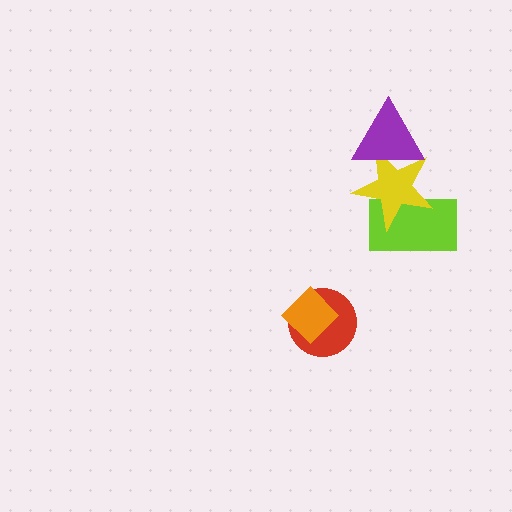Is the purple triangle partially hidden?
No, no other shape covers it.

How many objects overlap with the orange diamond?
1 object overlaps with the orange diamond.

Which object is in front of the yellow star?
The purple triangle is in front of the yellow star.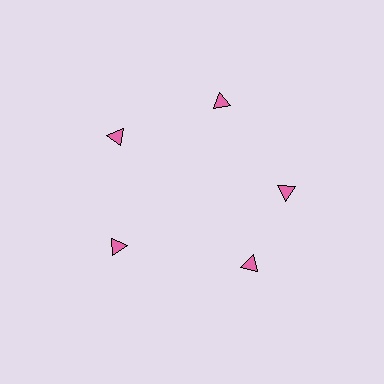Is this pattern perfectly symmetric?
No. The 5 pink triangles are arranged in a ring, but one element near the 5 o'clock position is rotated out of alignment along the ring, breaking the 5-fold rotational symmetry.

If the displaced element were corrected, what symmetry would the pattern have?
It would have 5-fold rotational symmetry — the pattern would map onto itself every 72 degrees.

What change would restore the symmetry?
The symmetry would be restored by rotating it back into even spacing with its neighbors so that all 5 triangles sit at equal angles and equal distance from the center.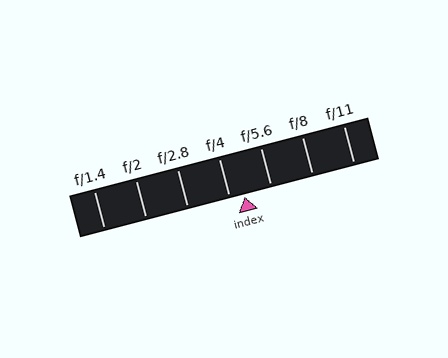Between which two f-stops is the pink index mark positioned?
The index mark is between f/4 and f/5.6.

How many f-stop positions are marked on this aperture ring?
There are 7 f-stop positions marked.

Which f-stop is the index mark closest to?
The index mark is closest to f/4.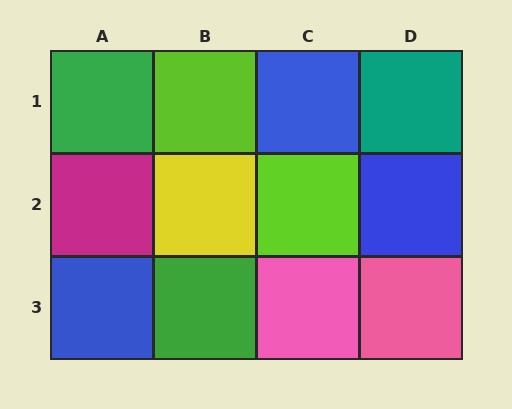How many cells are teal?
1 cell is teal.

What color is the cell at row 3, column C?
Pink.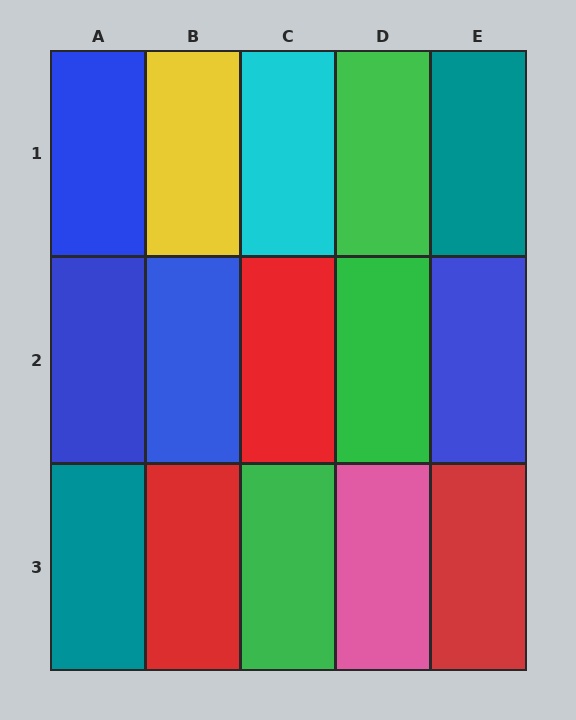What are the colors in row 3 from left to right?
Teal, red, green, pink, red.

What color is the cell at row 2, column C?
Red.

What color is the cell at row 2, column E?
Blue.